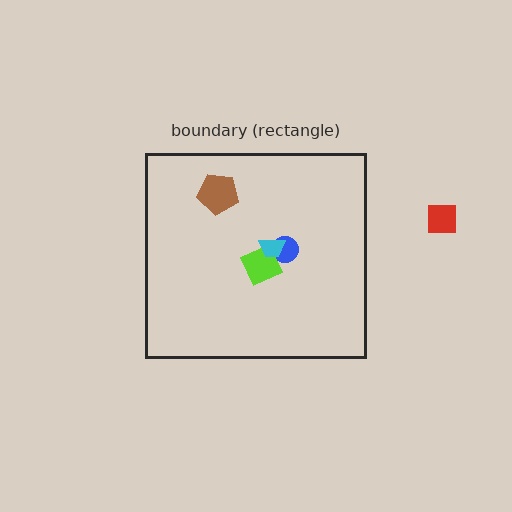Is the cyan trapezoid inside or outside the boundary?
Inside.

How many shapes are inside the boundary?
4 inside, 1 outside.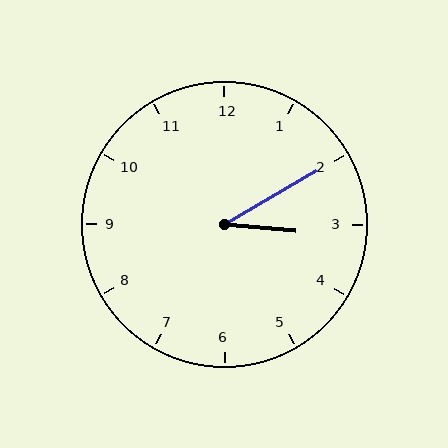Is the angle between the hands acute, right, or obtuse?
It is acute.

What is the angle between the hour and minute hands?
Approximately 35 degrees.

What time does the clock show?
3:10.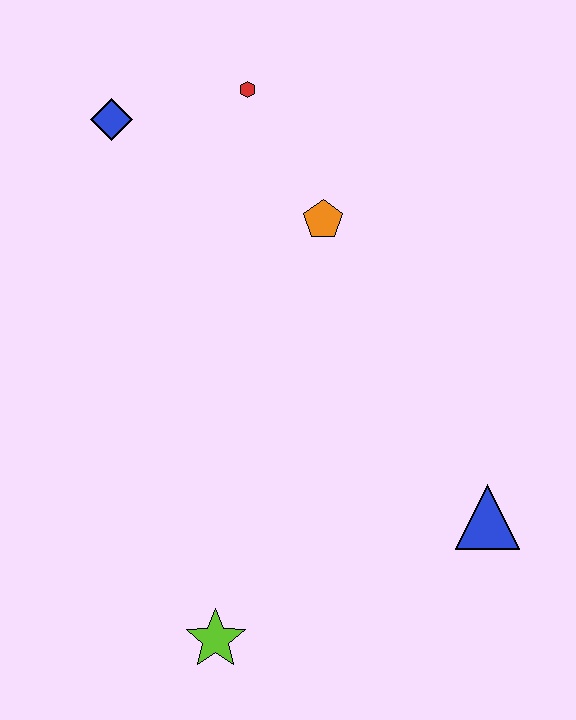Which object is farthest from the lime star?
The red hexagon is farthest from the lime star.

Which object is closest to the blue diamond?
The red hexagon is closest to the blue diamond.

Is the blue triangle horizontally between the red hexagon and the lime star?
No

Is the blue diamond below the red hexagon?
Yes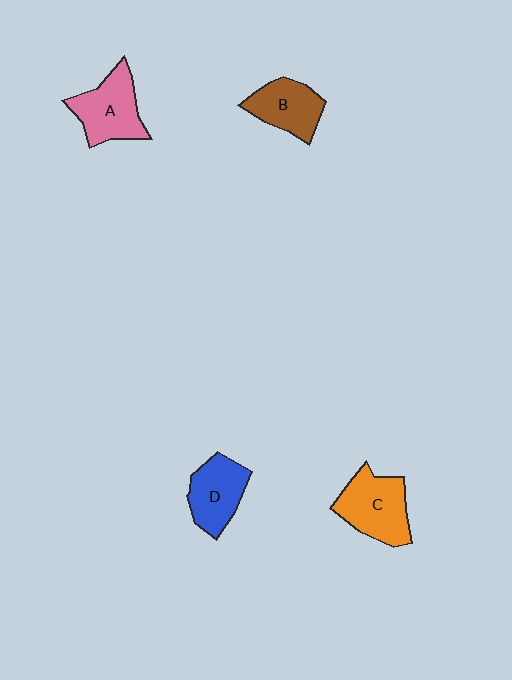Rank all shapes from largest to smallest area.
From largest to smallest: C (orange), A (pink), D (blue), B (brown).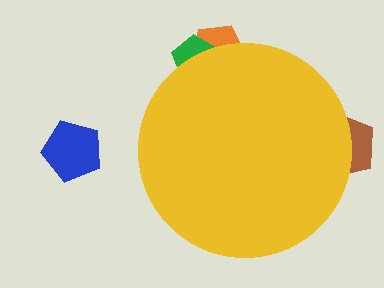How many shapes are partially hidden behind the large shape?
3 shapes are partially hidden.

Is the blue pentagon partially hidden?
No, the blue pentagon is fully visible.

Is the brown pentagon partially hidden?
Yes, the brown pentagon is partially hidden behind the yellow circle.